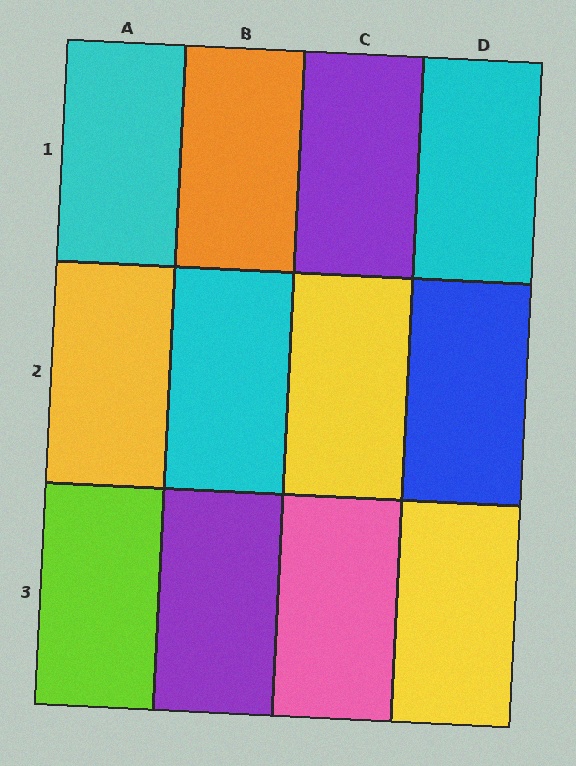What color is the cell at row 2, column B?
Cyan.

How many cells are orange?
1 cell is orange.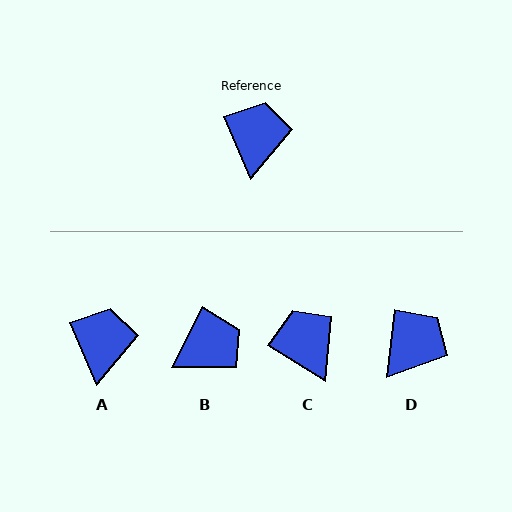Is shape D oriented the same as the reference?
No, it is off by about 30 degrees.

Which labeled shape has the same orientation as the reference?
A.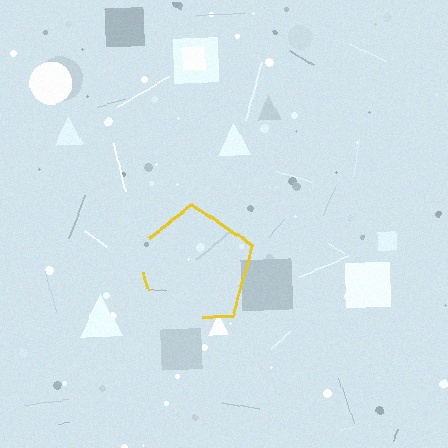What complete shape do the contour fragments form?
The contour fragments form a pentagon.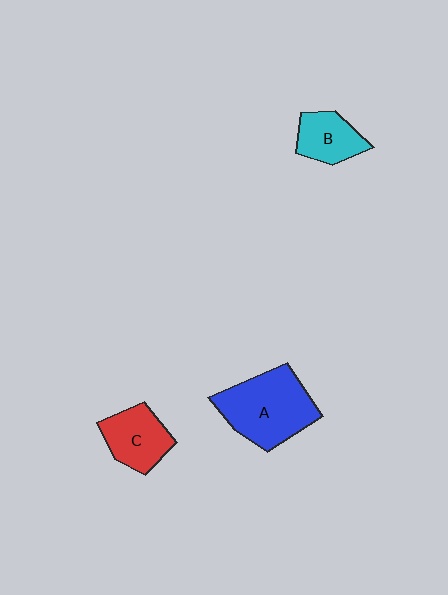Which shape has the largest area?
Shape A (blue).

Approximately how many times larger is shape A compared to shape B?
Approximately 2.0 times.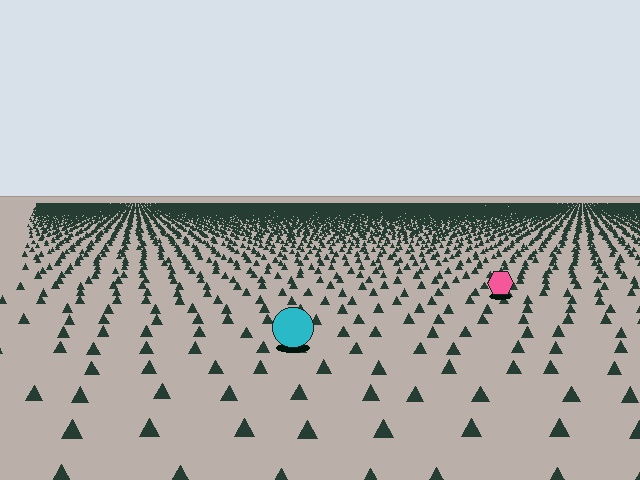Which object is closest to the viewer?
The cyan circle is closest. The texture marks near it are larger and more spread out.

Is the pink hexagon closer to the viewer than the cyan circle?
No. The cyan circle is closer — you can tell from the texture gradient: the ground texture is coarser near it.